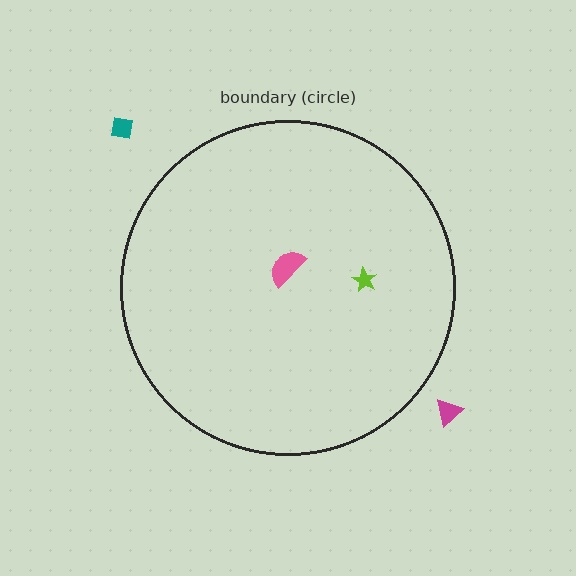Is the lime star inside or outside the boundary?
Inside.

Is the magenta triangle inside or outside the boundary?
Outside.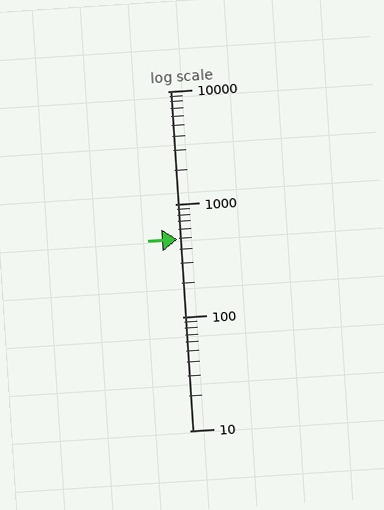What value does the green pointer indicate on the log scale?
The pointer indicates approximately 490.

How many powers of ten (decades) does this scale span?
The scale spans 3 decades, from 10 to 10000.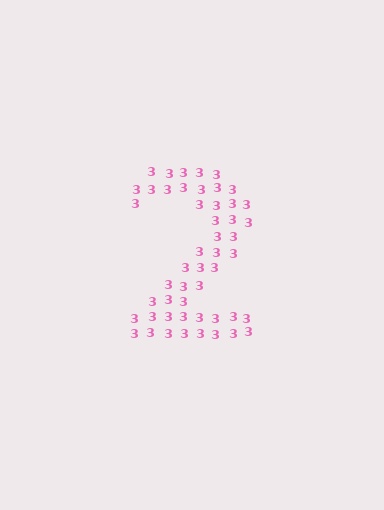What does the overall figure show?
The overall figure shows the digit 2.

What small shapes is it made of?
It is made of small digit 3's.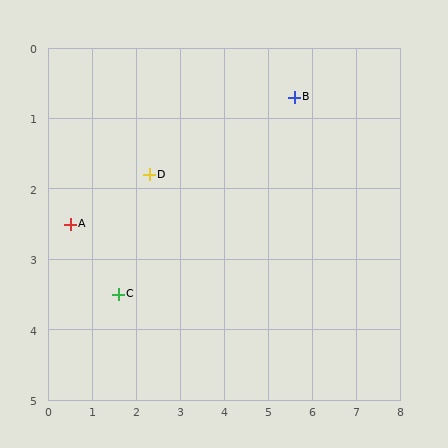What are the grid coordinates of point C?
Point C is at approximately (1.6, 3.5).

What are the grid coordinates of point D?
Point D is at approximately (2.3, 1.8).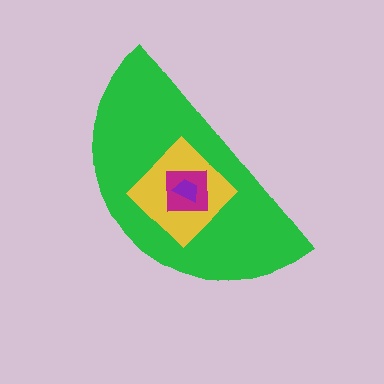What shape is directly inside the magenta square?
The purple trapezoid.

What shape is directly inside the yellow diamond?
The magenta square.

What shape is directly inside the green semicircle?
The yellow diamond.